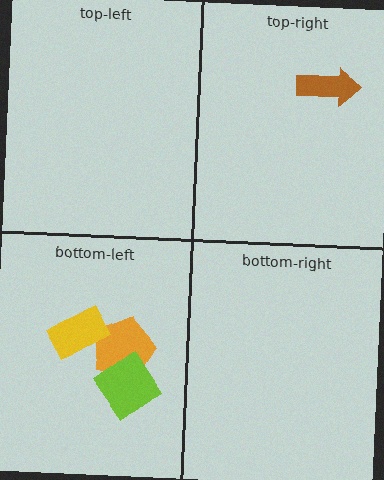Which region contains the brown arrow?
The top-right region.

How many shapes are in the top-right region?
1.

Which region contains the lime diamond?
The bottom-left region.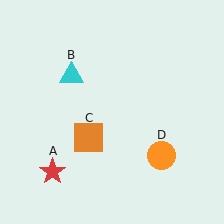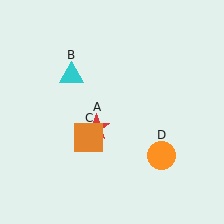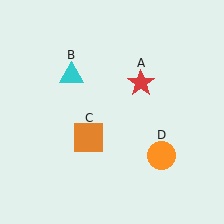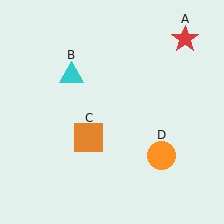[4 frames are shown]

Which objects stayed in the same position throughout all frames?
Cyan triangle (object B) and orange square (object C) and orange circle (object D) remained stationary.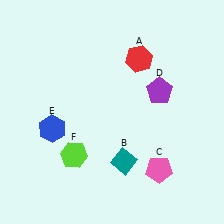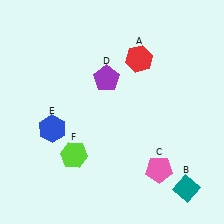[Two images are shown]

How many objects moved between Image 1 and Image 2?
2 objects moved between the two images.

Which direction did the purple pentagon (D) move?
The purple pentagon (D) moved left.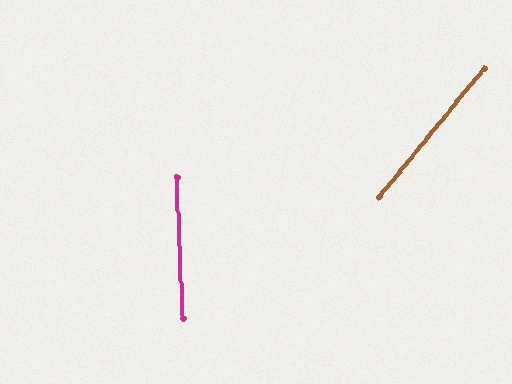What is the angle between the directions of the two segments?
Approximately 42 degrees.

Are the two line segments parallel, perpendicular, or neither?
Neither parallel nor perpendicular — they differ by about 42°.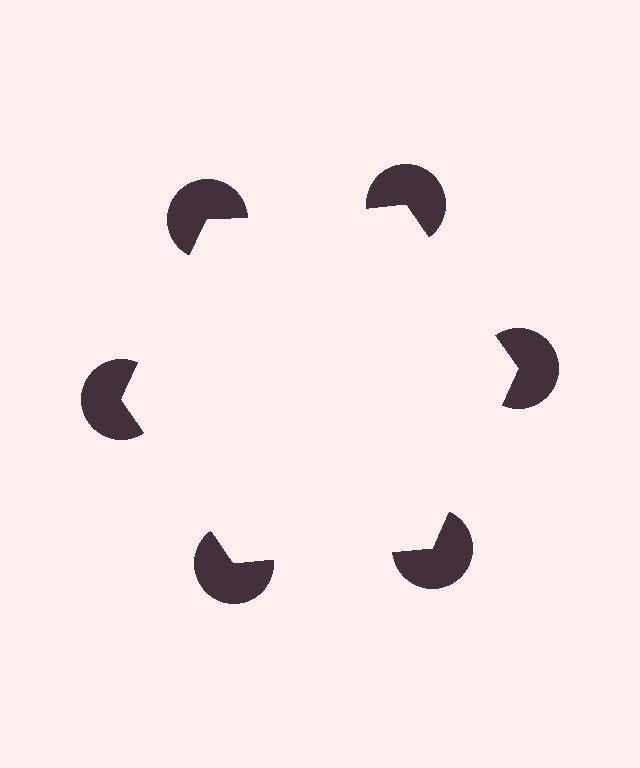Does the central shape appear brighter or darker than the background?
It typically appears slightly brighter than the background, even though no actual brightness change is drawn.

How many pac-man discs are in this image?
There are 6 — one at each vertex of the illusory hexagon.